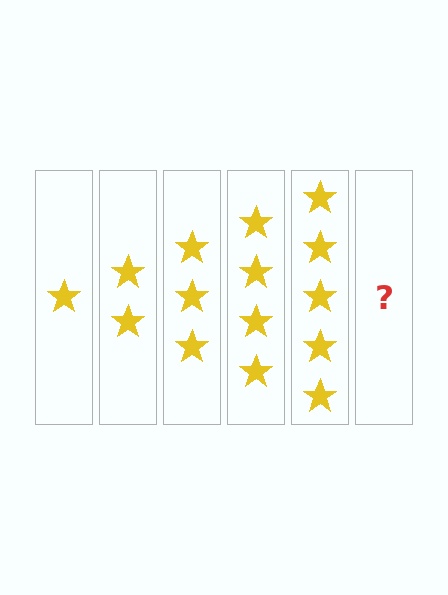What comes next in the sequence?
The next element should be 6 stars.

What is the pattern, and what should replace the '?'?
The pattern is that each step adds one more star. The '?' should be 6 stars.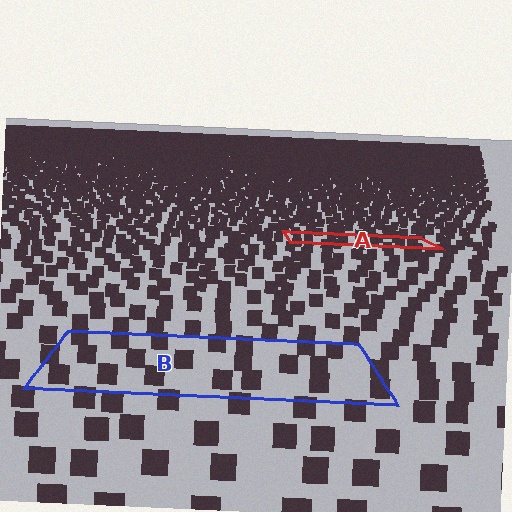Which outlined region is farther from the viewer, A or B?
Region A is farther from the viewer — the texture elements inside it appear smaller and more densely packed.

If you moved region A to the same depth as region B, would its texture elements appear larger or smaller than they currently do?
They would appear larger. At a closer depth, the same texture elements are projected at a bigger on-screen size.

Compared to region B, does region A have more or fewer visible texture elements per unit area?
Region A has more texture elements per unit area — they are packed more densely because it is farther away.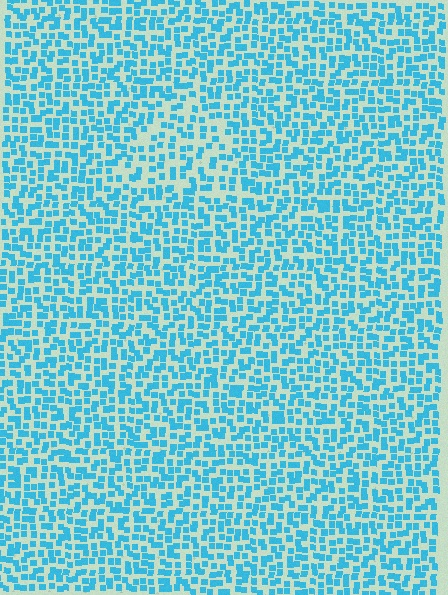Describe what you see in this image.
The image contains small cyan elements arranged at two different densities. A triangle-shaped region is visible where the elements are less densely packed than the surrounding area.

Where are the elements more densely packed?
The elements are more densely packed outside the triangle boundary.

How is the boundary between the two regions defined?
The boundary is defined by a change in element density (approximately 1.5x ratio). All elements are the same color, size, and shape.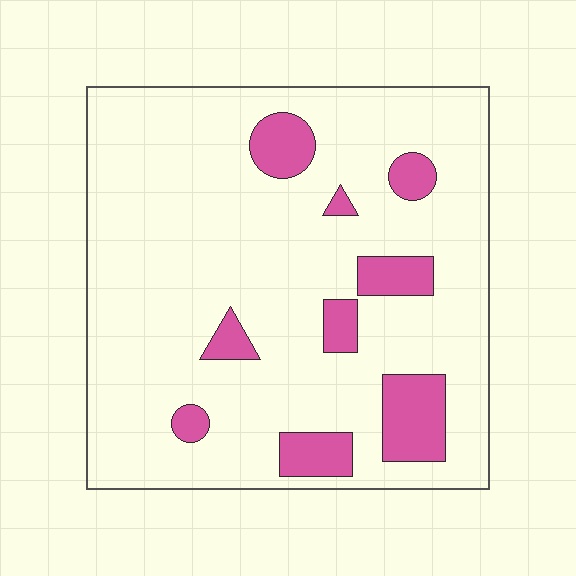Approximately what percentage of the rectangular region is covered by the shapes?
Approximately 15%.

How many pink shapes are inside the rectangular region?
9.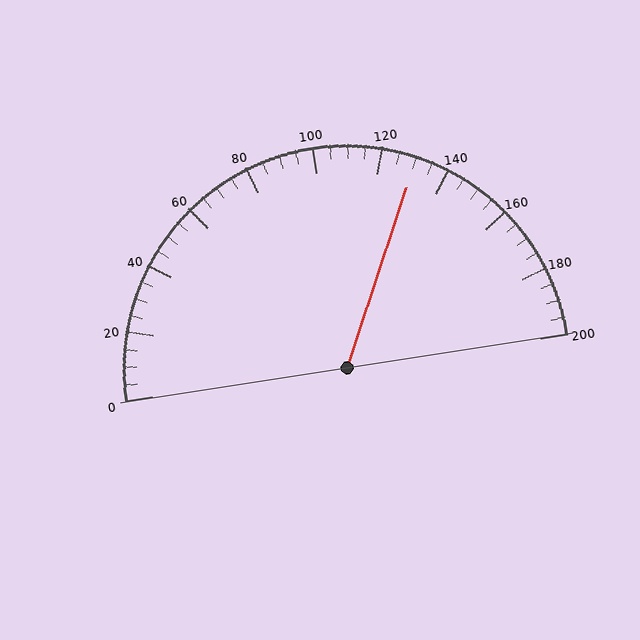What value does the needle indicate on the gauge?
The needle indicates approximately 130.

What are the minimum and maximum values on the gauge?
The gauge ranges from 0 to 200.